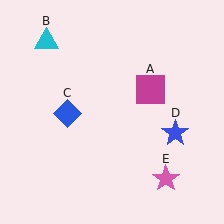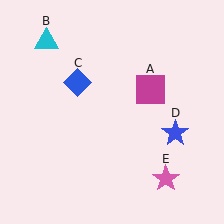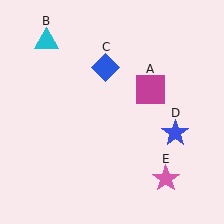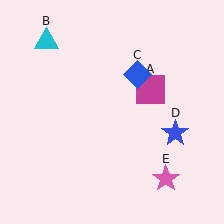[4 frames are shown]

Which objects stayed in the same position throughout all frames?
Magenta square (object A) and cyan triangle (object B) and blue star (object D) and pink star (object E) remained stationary.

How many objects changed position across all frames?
1 object changed position: blue diamond (object C).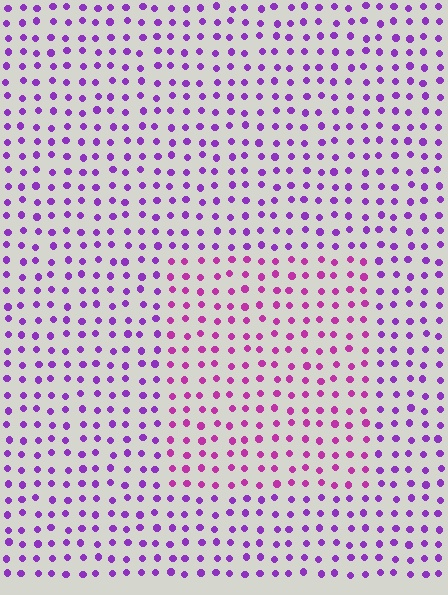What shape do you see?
I see a rectangle.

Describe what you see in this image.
The image is filled with small purple elements in a uniform arrangement. A rectangle-shaped region is visible where the elements are tinted to a slightly different hue, forming a subtle color boundary.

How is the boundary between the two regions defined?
The boundary is defined purely by a slight shift in hue (about 30 degrees). Spacing, size, and orientation are identical on both sides.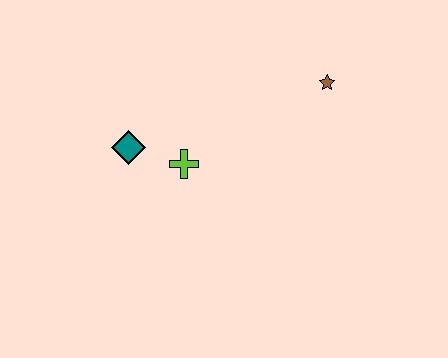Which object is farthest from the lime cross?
The brown star is farthest from the lime cross.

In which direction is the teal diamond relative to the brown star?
The teal diamond is to the left of the brown star.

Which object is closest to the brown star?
The lime cross is closest to the brown star.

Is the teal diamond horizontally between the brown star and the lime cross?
No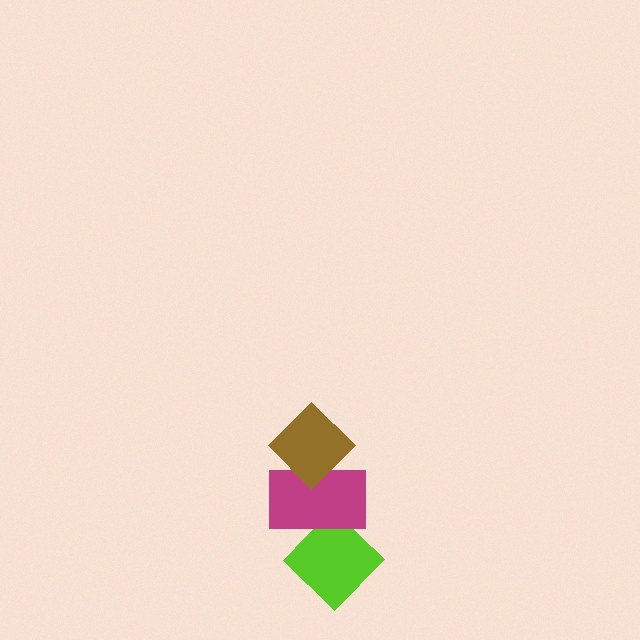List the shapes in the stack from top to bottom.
From top to bottom: the brown diamond, the magenta rectangle, the lime diamond.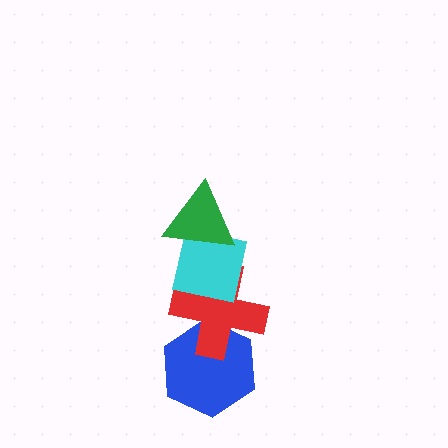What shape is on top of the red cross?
The cyan square is on top of the red cross.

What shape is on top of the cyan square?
The green triangle is on top of the cyan square.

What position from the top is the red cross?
The red cross is 3rd from the top.